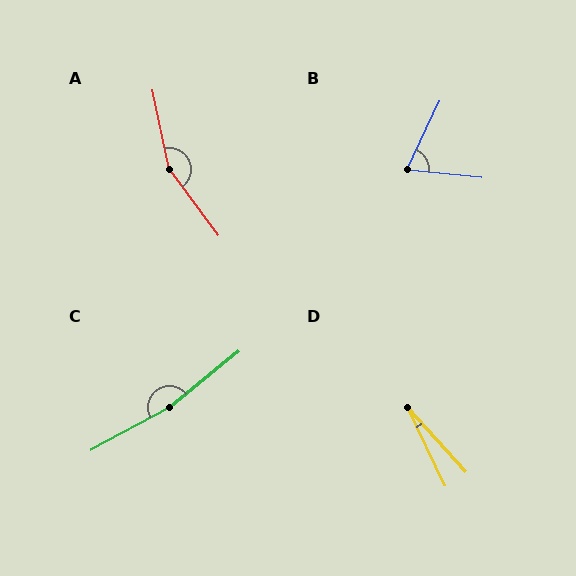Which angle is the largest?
C, at approximately 169 degrees.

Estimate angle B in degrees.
Approximately 71 degrees.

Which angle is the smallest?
D, at approximately 16 degrees.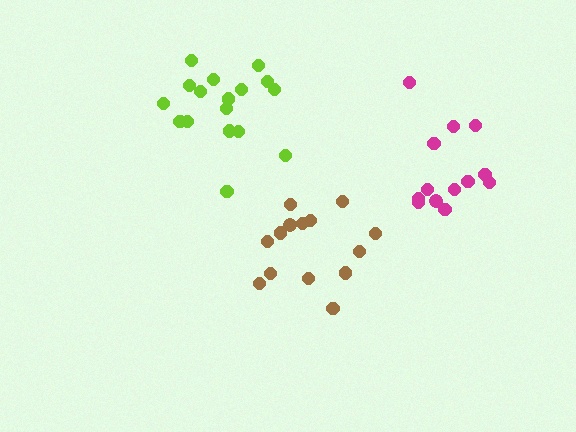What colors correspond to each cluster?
The clusters are colored: brown, magenta, lime.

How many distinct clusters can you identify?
There are 3 distinct clusters.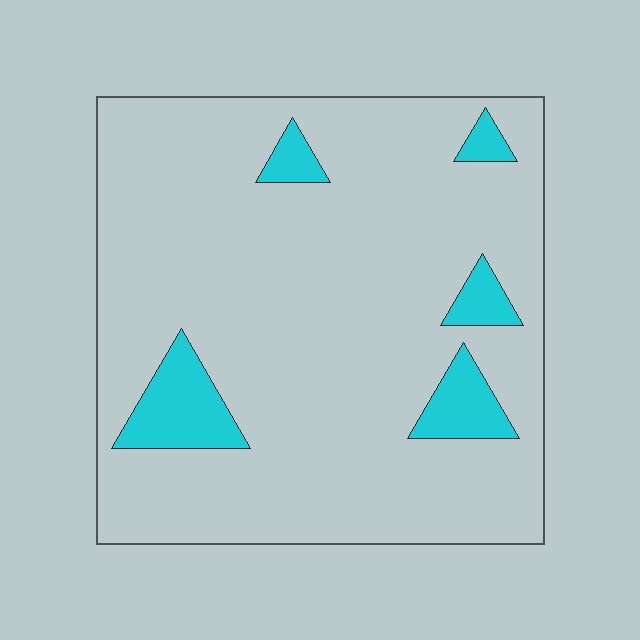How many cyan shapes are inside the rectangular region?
5.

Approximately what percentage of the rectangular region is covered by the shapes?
Approximately 10%.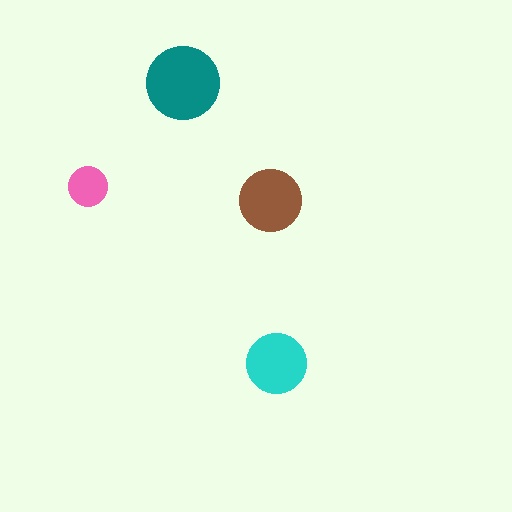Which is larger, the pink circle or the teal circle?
The teal one.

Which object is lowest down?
The cyan circle is bottommost.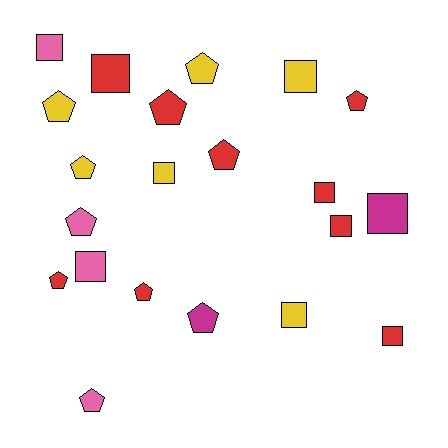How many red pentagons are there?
There are 5 red pentagons.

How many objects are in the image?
There are 21 objects.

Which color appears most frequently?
Red, with 9 objects.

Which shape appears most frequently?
Pentagon, with 11 objects.